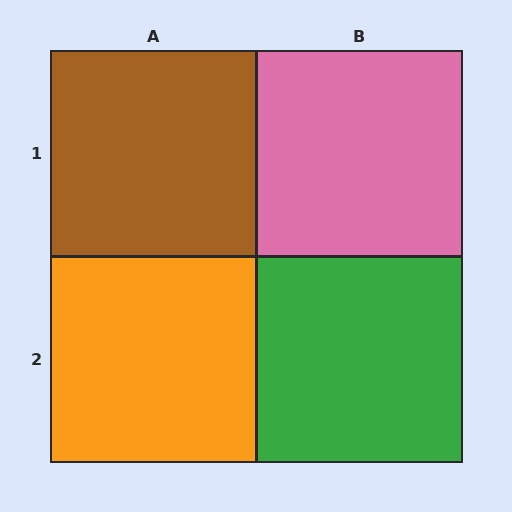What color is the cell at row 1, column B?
Pink.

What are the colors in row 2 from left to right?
Orange, green.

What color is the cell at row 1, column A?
Brown.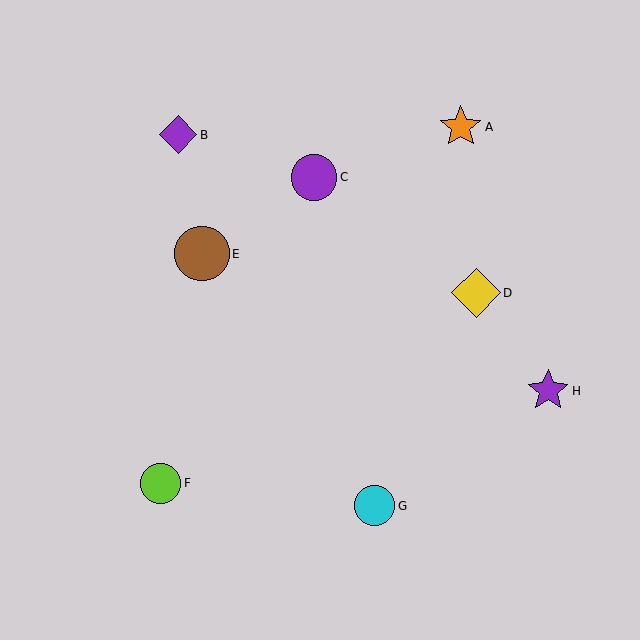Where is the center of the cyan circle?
The center of the cyan circle is at (374, 506).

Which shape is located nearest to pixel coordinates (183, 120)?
The purple diamond (labeled B) at (178, 135) is nearest to that location.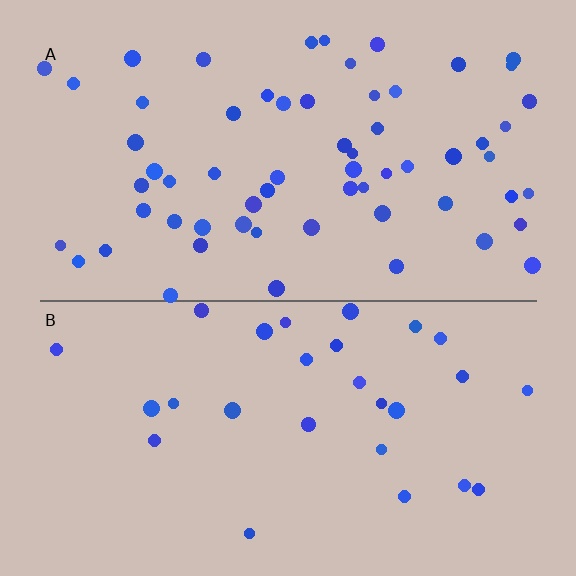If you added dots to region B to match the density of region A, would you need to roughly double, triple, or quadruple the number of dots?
Approximately double.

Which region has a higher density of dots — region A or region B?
A (the top).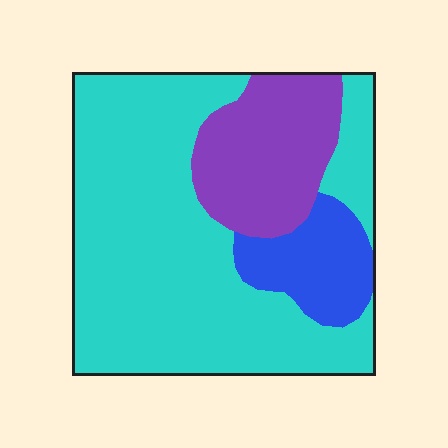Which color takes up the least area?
Blue, at roughly 15%.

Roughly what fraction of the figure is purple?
Purple takes up about one fifth (1/5) of the figure.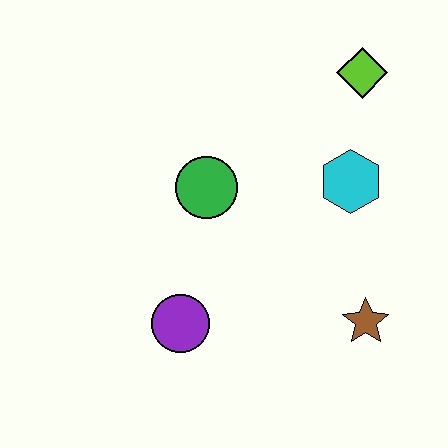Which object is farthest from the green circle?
The brown star is farthest from the green circle.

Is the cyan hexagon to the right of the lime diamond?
No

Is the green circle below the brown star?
No